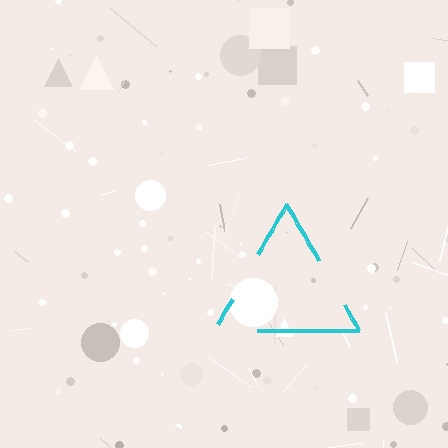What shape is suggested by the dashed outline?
The dashed outline suggests a triangle.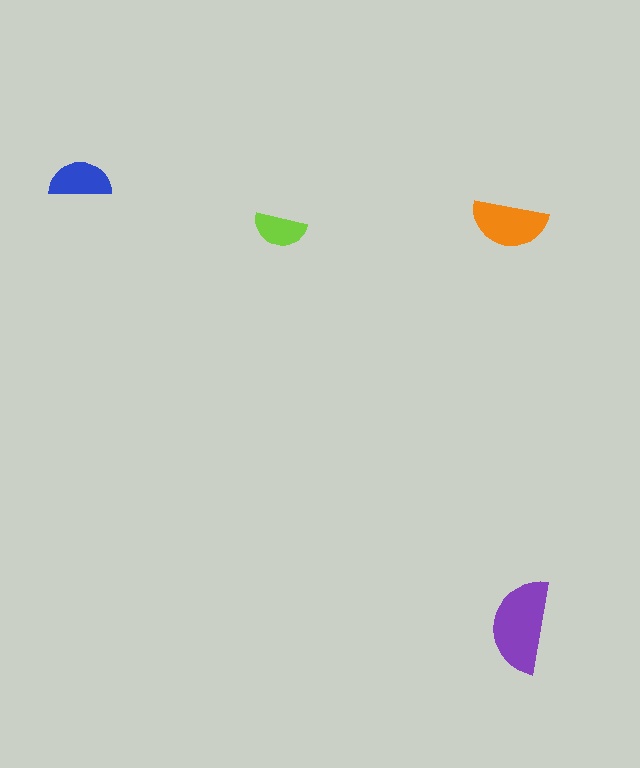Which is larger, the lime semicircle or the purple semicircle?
The purple one.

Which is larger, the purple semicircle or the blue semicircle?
The purple one.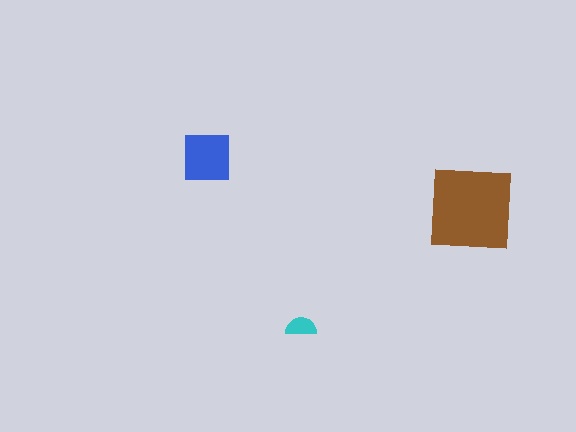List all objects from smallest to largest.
The cyan semicircle, the blue square, the brown square.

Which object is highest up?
The blue square is topmost.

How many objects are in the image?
There are 3 objects in the image.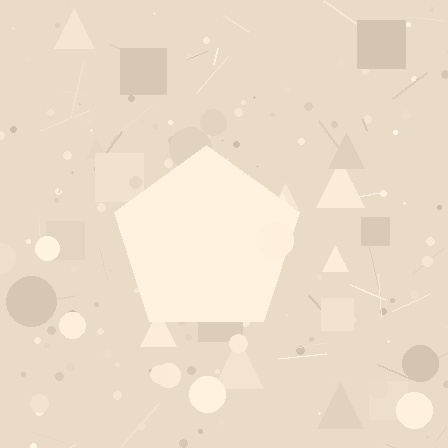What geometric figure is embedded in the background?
A pentagon is embedded in the background.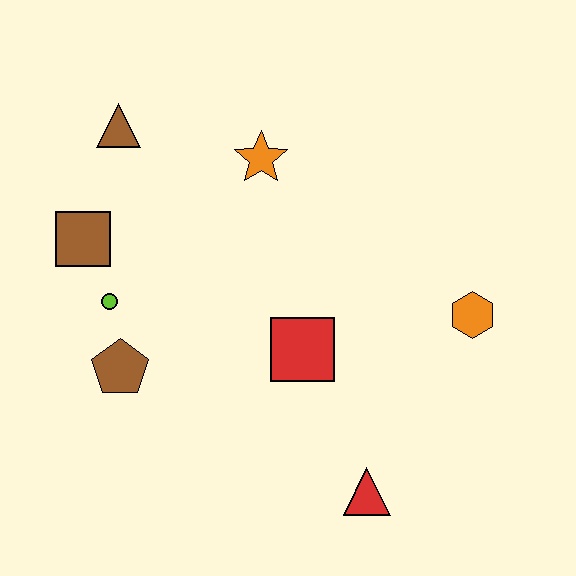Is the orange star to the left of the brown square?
No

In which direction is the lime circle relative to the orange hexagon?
The lime circle is to the left of the orange hexagon.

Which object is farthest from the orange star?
The red triangle is farthest from the orange star.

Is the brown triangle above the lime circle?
Yes